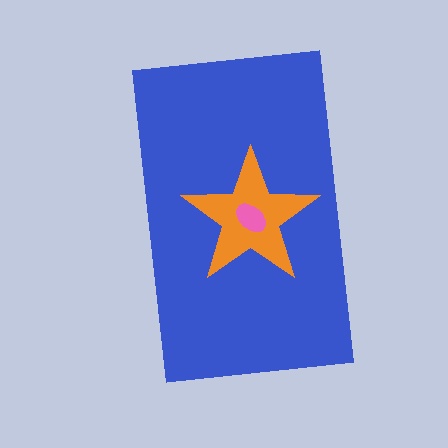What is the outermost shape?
The blue rectangle.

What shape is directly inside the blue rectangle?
The orange star.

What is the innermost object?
The pink ellipse.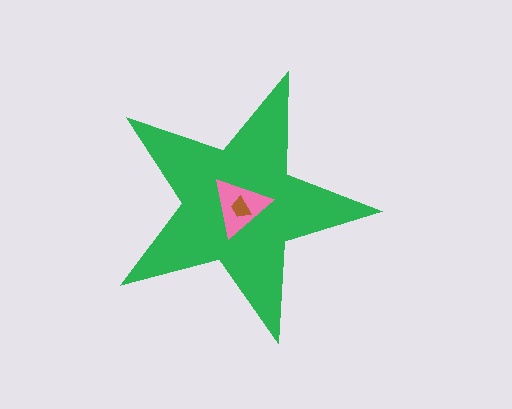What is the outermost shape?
The green star.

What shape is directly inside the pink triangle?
The brown trapezoid.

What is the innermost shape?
The brown trapezoid.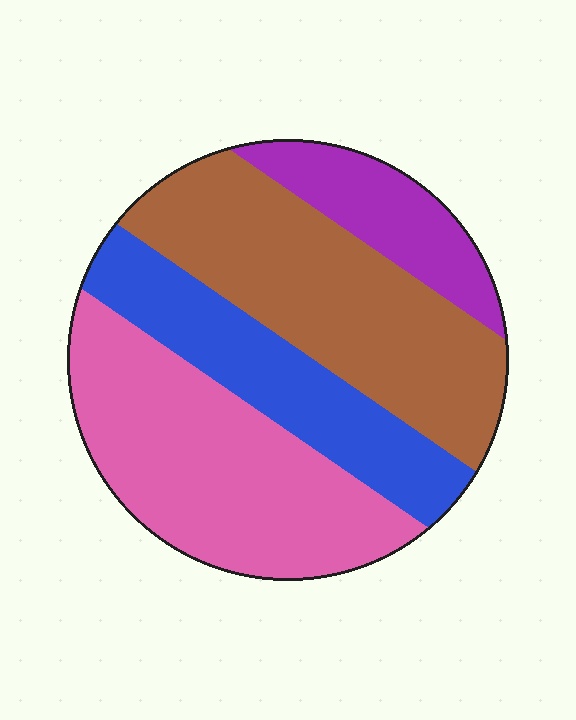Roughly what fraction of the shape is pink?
Pink takes up about one third (1/3) of the shape.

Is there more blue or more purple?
Blue.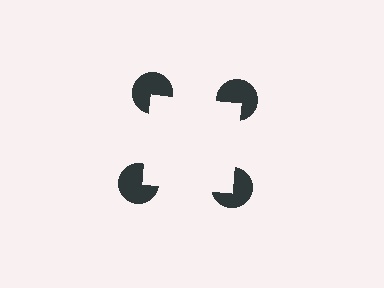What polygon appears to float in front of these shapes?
An illusory square — its edges are inferred from the aligned wedge cuts in the pac-man discs, not physically drawn.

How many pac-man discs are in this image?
There are 4 — one at each vertex of the illusory square.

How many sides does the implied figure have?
4 sides.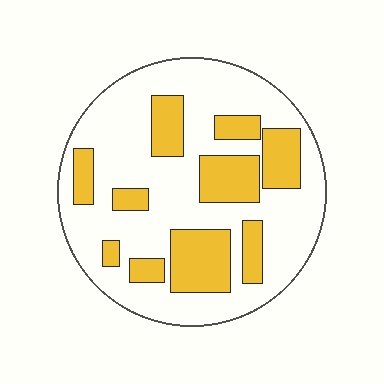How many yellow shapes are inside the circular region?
10.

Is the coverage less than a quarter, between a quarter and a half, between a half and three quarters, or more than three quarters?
Between a quarter and a half.